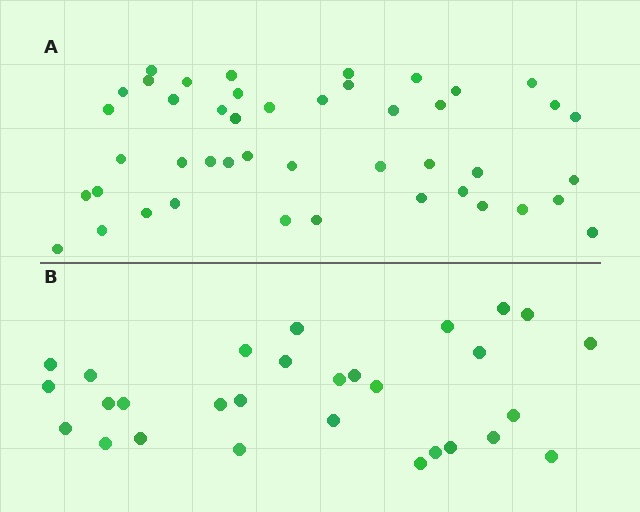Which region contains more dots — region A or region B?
Region A (the top region) has more dots.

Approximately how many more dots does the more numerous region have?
Region A has approximately 15 more dots than region B.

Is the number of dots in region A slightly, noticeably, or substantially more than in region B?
Region A has substantially more. The ratio is roughly 1.6 to 1.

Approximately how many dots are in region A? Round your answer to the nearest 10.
About 40 dots. (The exact count is 45, which rounds to 40.)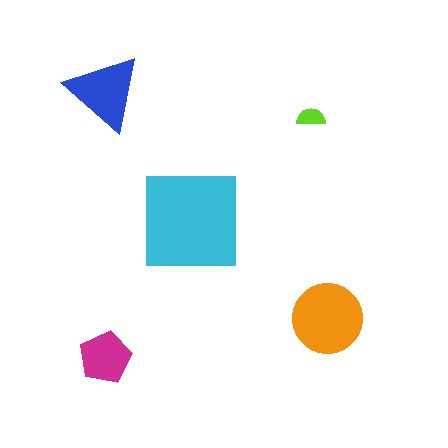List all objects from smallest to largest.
The lime semicircle, the magenta pentagon, the blue triangle, the orange circle, the cyan square.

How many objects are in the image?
There are 5 objects in the image.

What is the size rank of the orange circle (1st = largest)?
2nd.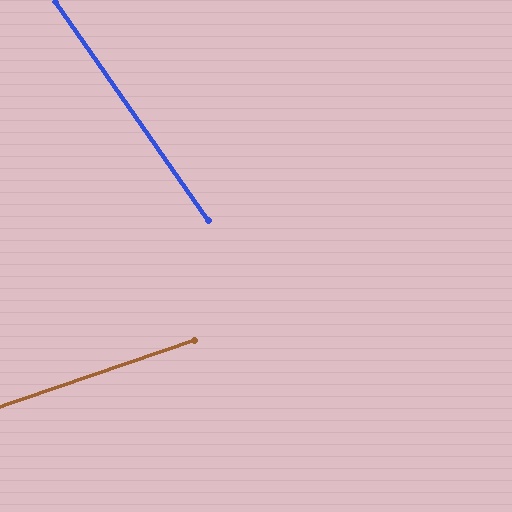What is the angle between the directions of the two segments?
Approximately 74 degrees.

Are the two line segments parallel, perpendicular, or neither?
Neither parallel nor perpendicular — they differ by about 74°.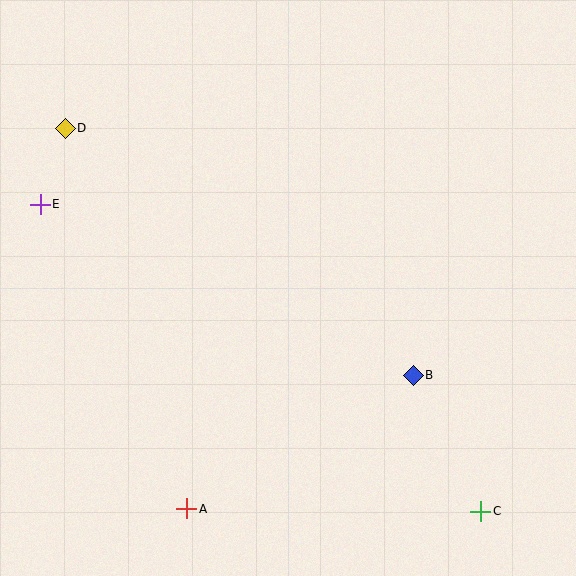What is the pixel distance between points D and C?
The distance between D and C is 565 pixels.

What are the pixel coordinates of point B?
Point B is at (413, 375).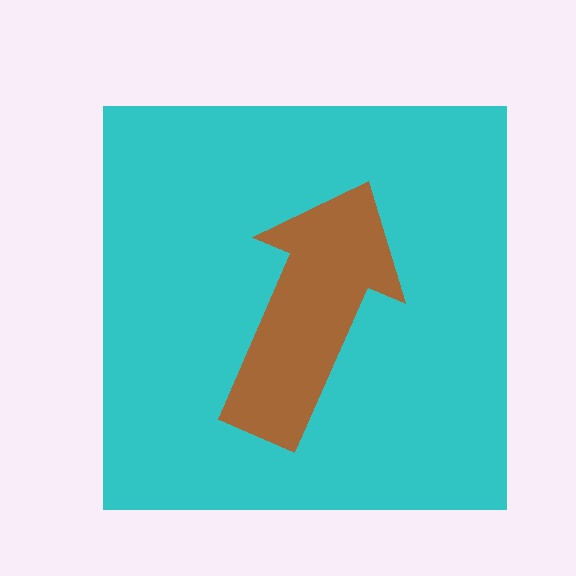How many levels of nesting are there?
2.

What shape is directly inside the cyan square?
The brown arrow.